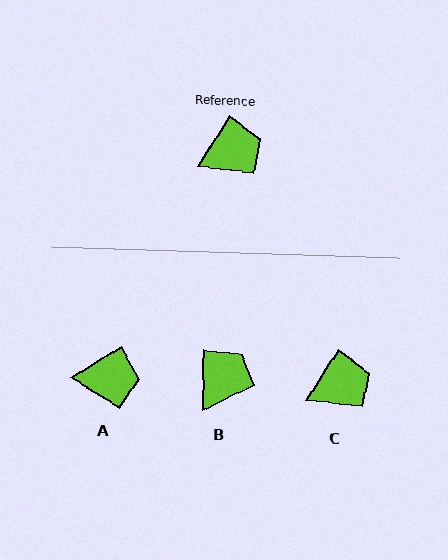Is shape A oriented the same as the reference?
No, it is off by about 25 degrees.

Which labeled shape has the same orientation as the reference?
C.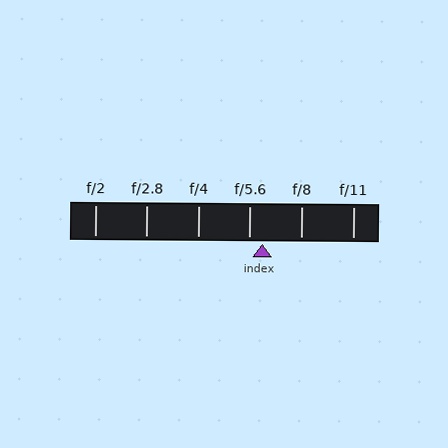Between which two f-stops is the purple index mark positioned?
The index mark is between f/5.6 and f/8.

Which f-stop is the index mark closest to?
The index mark is closest to f/5.6.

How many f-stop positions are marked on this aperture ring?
There are 6 f-stop positions marked.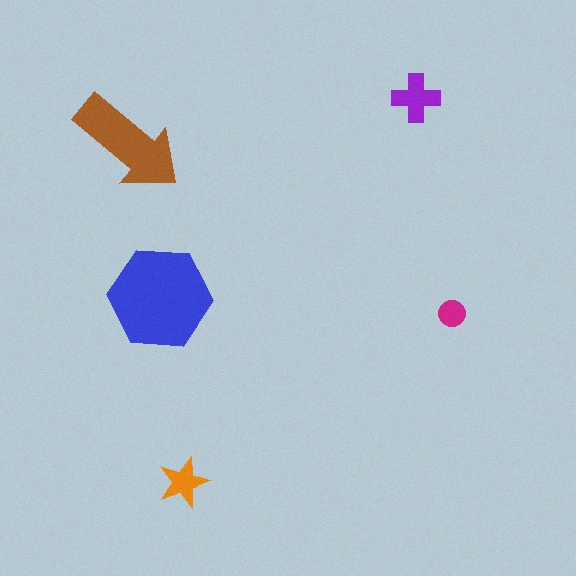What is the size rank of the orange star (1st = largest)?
4th.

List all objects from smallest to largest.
The magenta circle, the orange star, the purple cross, the brown arrow, the blue hexagon.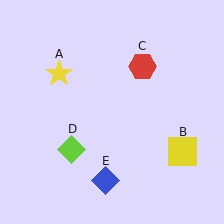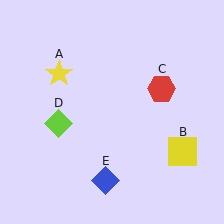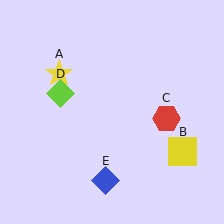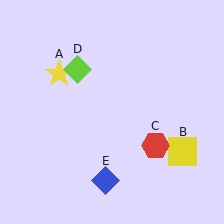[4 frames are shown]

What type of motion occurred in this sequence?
The red hexagon (object C), lime diamond (object D) rotated clockwise around the center of the scene.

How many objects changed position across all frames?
2 objects changed position: red hexagon (object C), lime diamond (object D).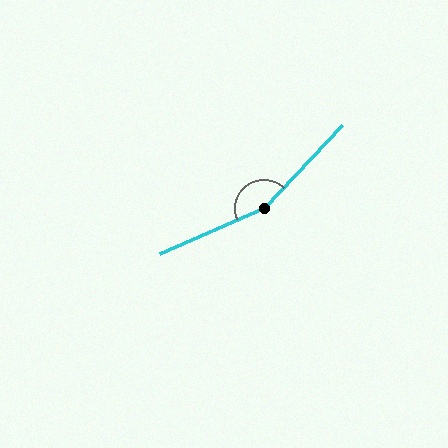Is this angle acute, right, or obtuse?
It is obtuse.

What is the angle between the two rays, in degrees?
Approximately 157 degrees.